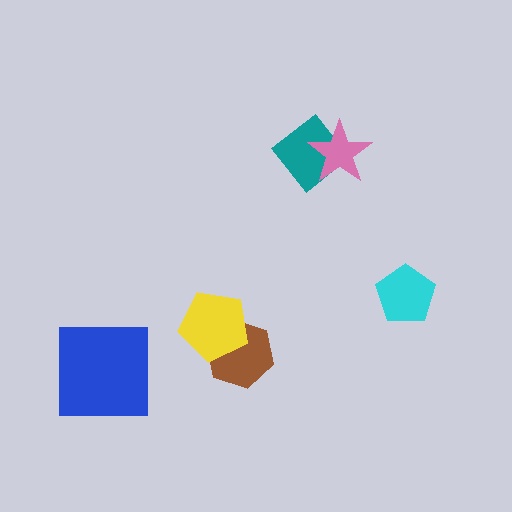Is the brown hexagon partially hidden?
Yes, it is partially covered by another shape.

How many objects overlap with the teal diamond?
1 object overlaps with the teal diamond.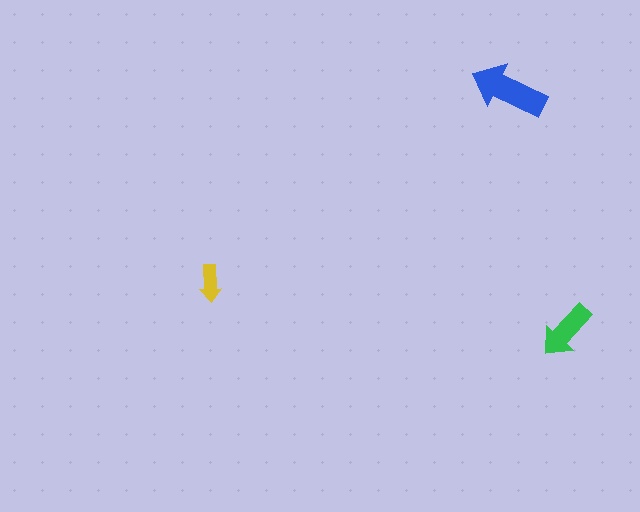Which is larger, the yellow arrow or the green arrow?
The green one.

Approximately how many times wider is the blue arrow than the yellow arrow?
About 2 times wider.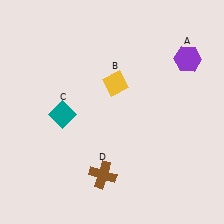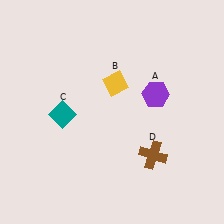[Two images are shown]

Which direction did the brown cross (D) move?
The brown cross (D) moved right.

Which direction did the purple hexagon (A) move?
The purple hexagon (A) moved down.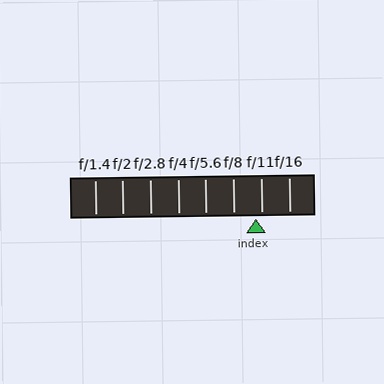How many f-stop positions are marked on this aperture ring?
There are 8 f-stop positions marked.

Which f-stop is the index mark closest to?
The index mark is closest to f/11.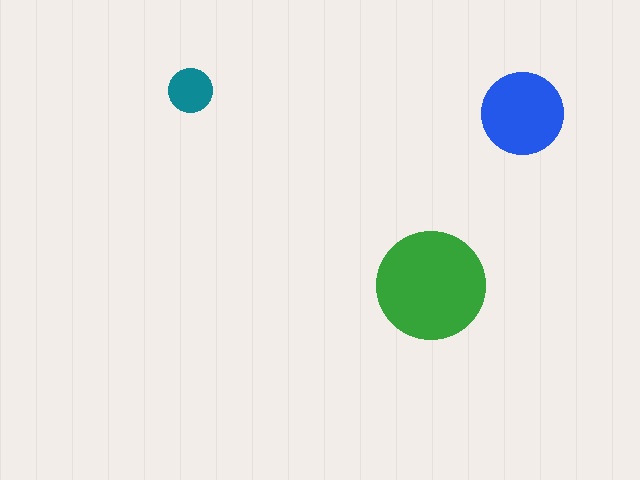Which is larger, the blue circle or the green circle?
The green one.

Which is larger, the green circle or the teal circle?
The green one.